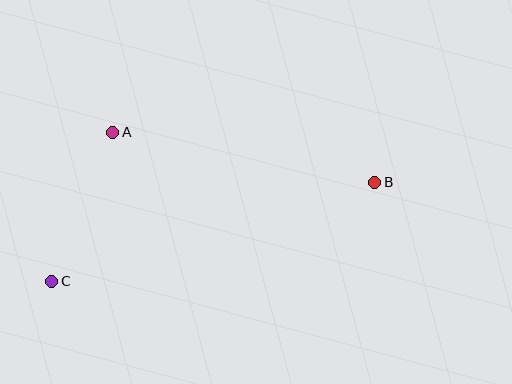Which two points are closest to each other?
Points A and C are closest to each other.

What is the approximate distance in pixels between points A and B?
The distance between A and B is approximately 266 pixels.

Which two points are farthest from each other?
Points B and C are farthest from each other.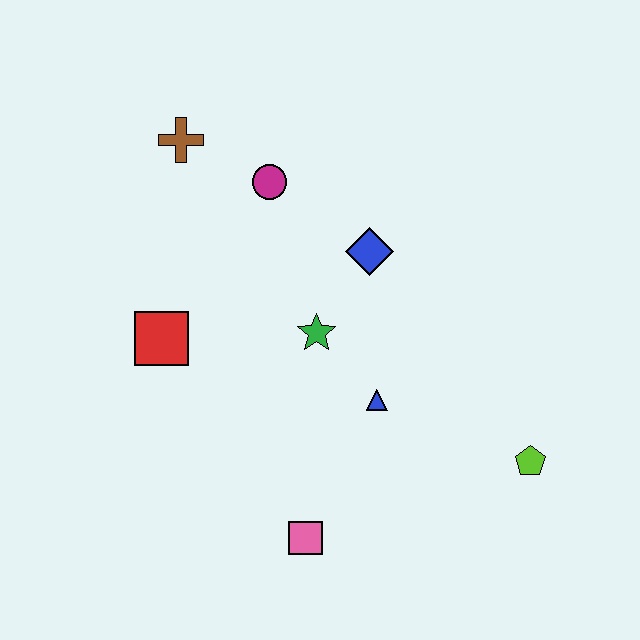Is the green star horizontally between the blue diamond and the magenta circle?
Yes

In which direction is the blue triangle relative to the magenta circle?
The blue triangle is below the magenta circle.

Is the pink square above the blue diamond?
No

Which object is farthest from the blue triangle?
The brown cross is farthest from the blue triangle.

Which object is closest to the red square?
The green star is closest to the red square.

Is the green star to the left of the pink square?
No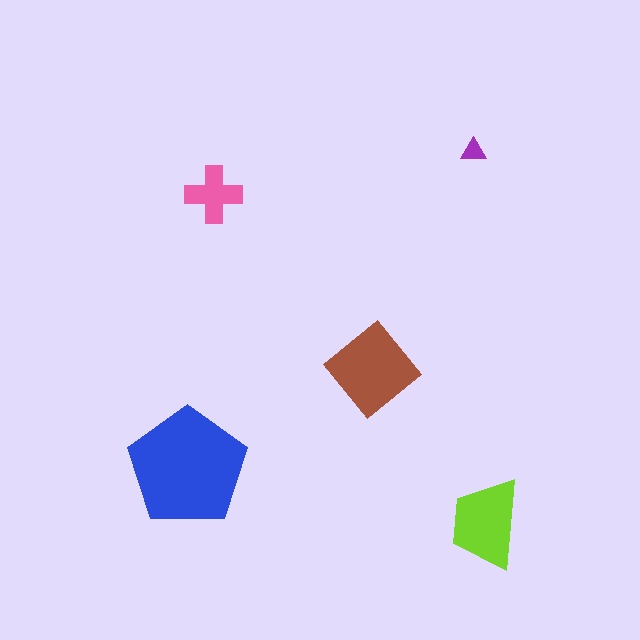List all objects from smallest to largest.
The purple triangle, the pink cross, the lime trapezoid, the brown diamond, the blue pentagon.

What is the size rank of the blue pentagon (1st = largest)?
1st.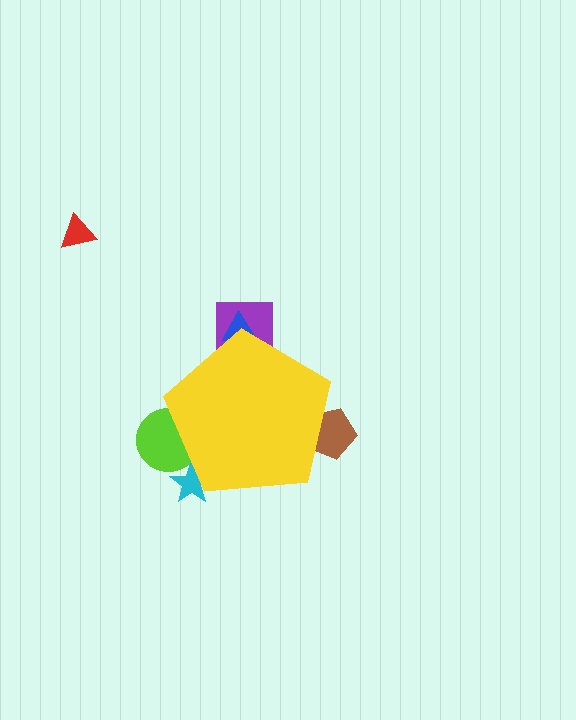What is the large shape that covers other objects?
A yellow pentagon.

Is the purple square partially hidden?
Yes, the purple square is partially hidden behind the yellow pentagon.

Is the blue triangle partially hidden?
Yes, the blue triangle is partially hidden behind the yellow pentagon.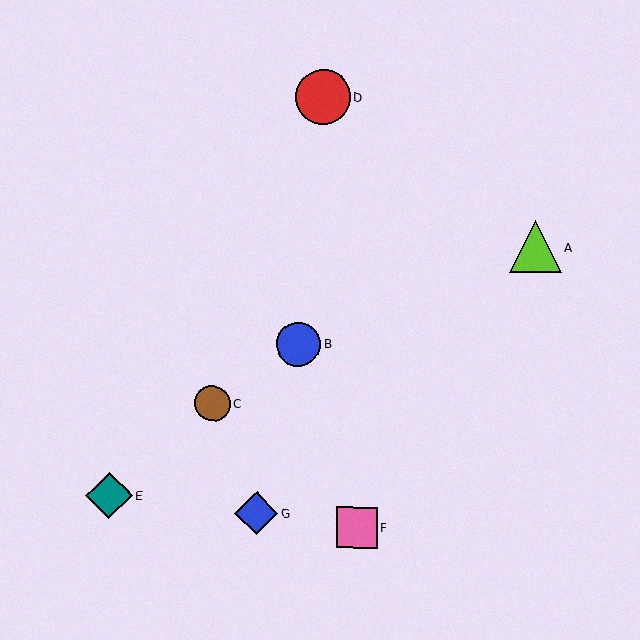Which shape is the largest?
The red circle (labeled D) is the largest.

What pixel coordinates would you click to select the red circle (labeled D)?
Click at (323, 97) to select the red circle D.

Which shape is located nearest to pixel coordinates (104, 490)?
The teal diamond (labeled E) at (109, 496) is nearest to that location.